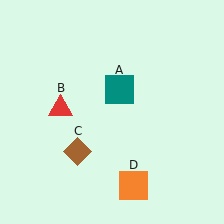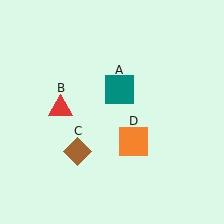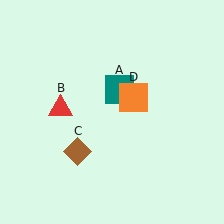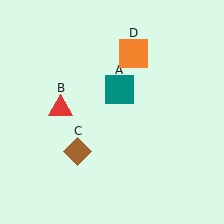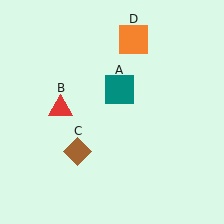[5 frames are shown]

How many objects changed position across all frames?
1 object changed position: orange square (object D).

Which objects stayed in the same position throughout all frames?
Teal square (object A) and red triangle (object B) and brown diamond (object C) remained stationary.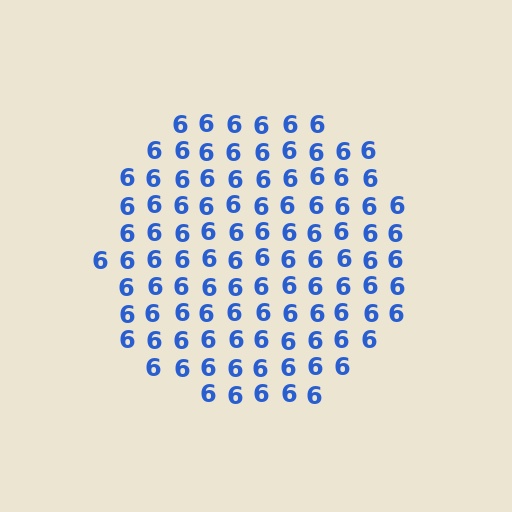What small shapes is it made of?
It is made of small digit 6's.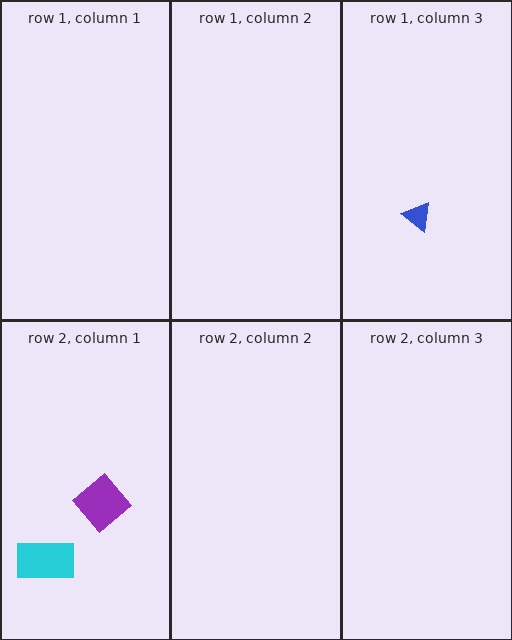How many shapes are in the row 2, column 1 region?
2.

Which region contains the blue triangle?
The row 1, column 3 region.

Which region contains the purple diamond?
The row 2, column 1 region.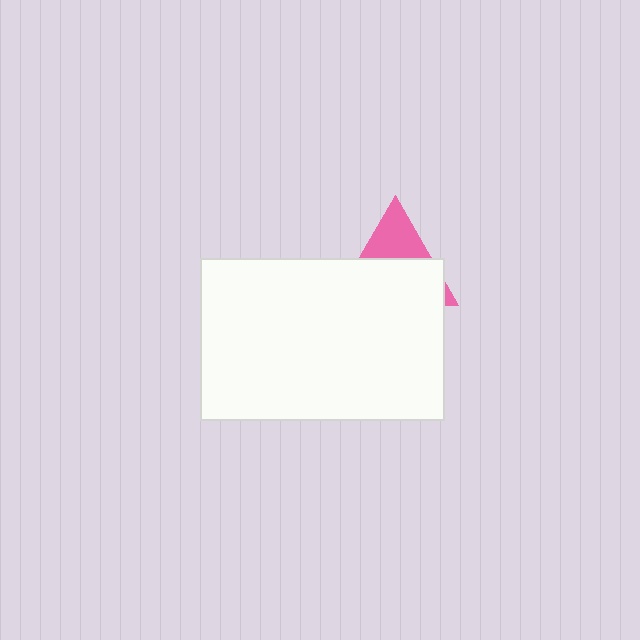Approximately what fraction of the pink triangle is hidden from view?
Roughly 66% of the pink triangle is hidden behind the white rectangle.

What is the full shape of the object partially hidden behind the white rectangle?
The partially hidden object is a pink triangle.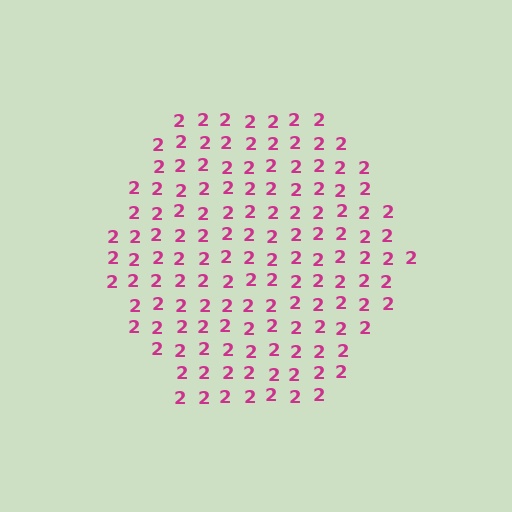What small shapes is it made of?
It is made of small digit 2's.